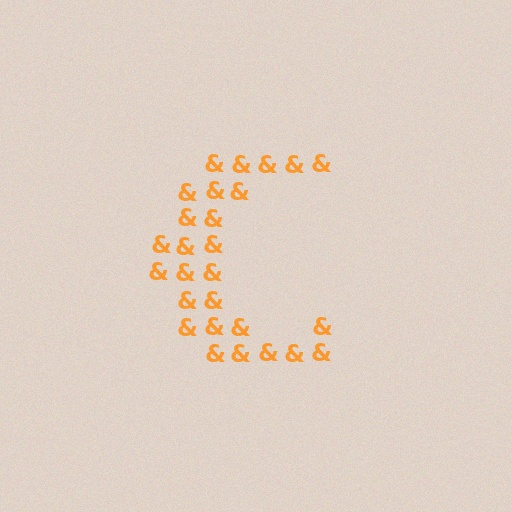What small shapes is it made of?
It is made of small ampersands.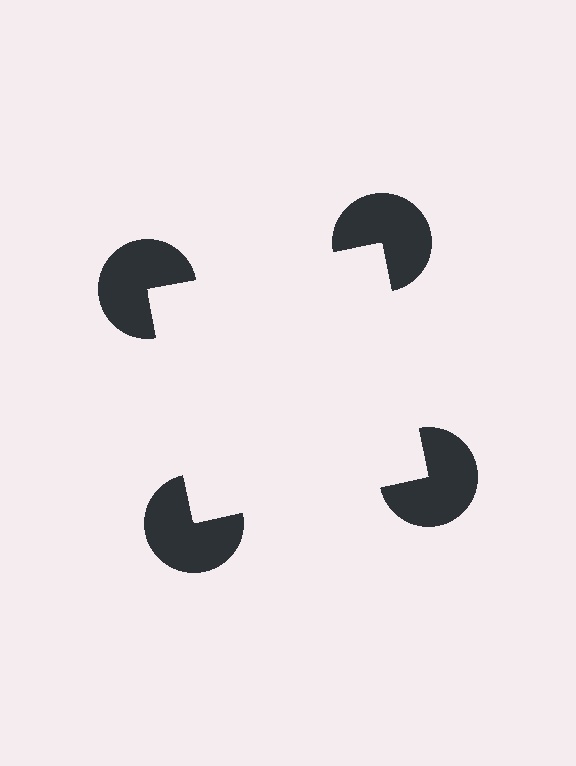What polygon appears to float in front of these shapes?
An illusory square — its edges are inferred from the aligned wedge cuts in the pac-man discs, not physically drawn.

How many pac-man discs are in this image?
There are 4 — one at each vertex of the illusory square.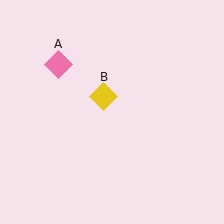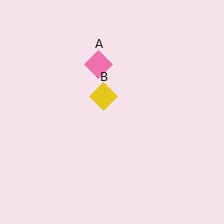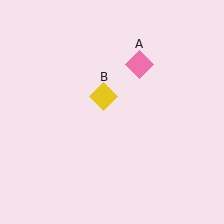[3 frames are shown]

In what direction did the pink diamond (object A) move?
The pink diamond (object A) moved right.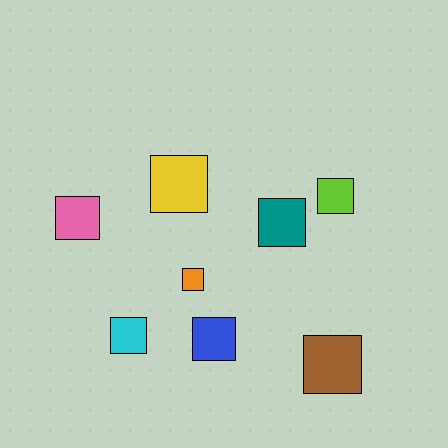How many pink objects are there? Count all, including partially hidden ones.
There is 1 pink object.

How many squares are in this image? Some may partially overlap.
There are 8 squares.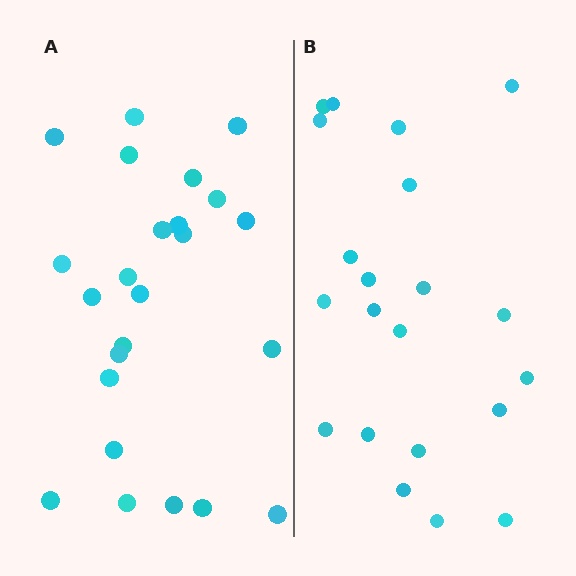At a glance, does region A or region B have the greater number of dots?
Region A (the left region) has more dots.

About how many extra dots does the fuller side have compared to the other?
Region A has just a few more — roughly 2 or 3 more dots than region B.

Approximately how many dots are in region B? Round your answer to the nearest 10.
About 20 dots. (The exact count is 21, which rounds to 20.)